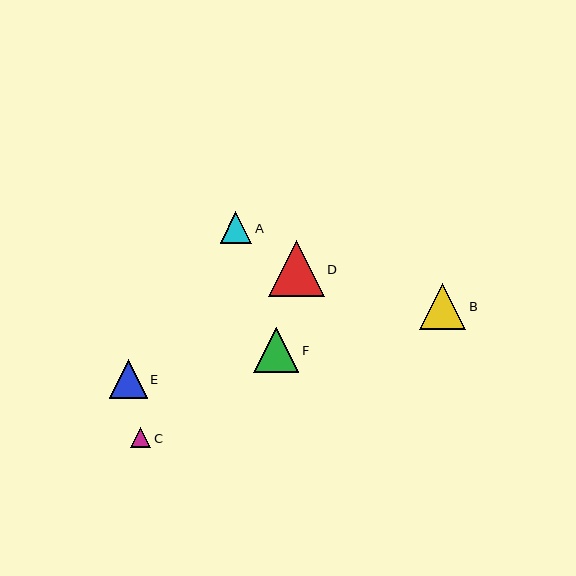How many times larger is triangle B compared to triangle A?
Triangle B is approximately 1.5 times the size of triangle A.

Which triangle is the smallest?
Triangle C is the smallest with a size of approximately 20 pixels.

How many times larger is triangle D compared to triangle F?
Triangle D is approximately 1.2 times the size of triangle F.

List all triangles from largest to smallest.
From largest to smallest: D, B, F, E, A, C.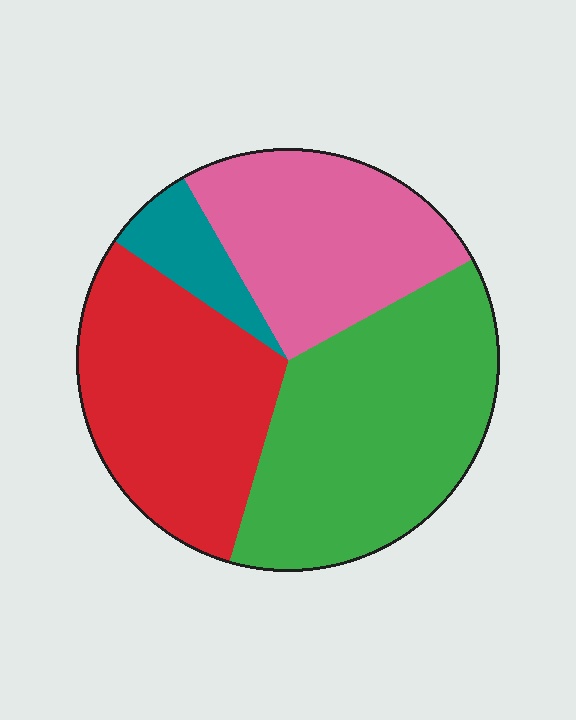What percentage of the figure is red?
Red takes up between a sixth and a third of the figure.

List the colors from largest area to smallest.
From largest to smallest: green, red, pink, teal.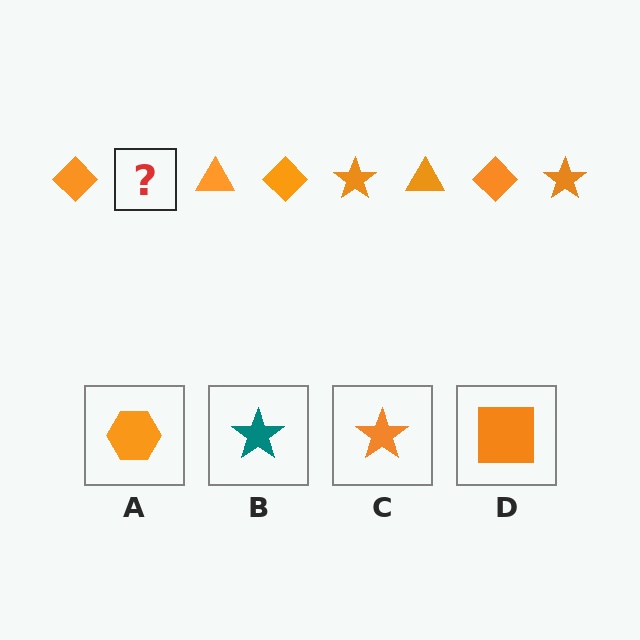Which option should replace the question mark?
Option C.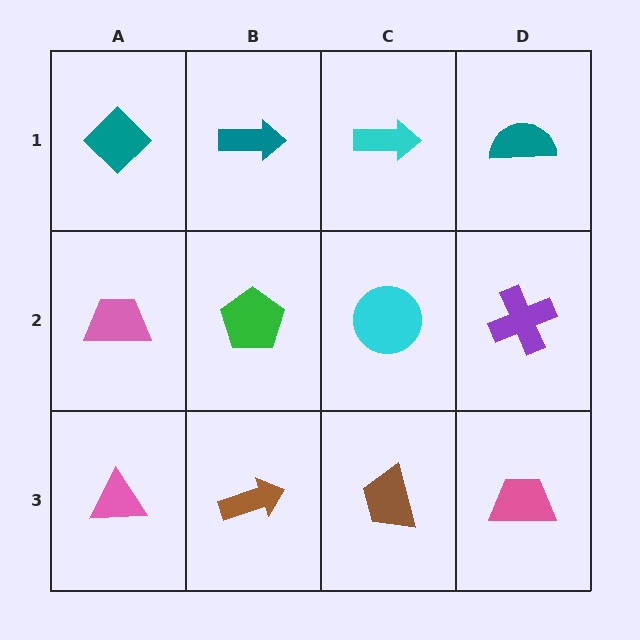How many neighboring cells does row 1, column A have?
2.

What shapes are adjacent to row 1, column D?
A purple cross (row 2, column D), a cyan arrow (row 1, column C).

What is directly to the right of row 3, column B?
A brown trapezoid.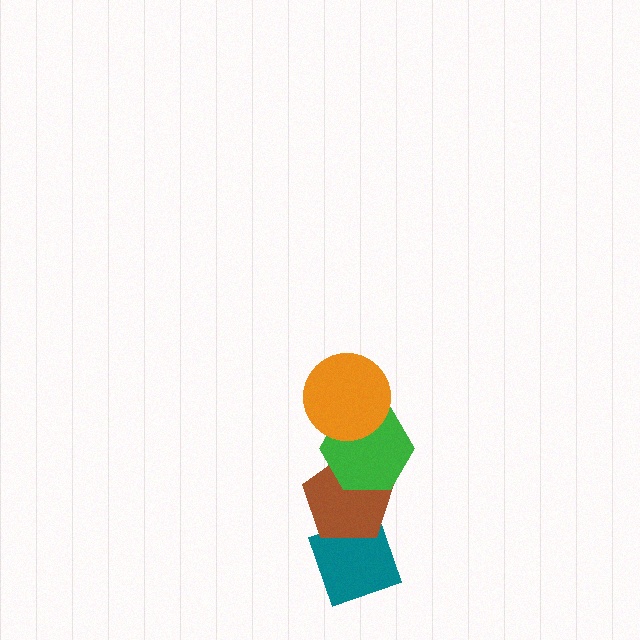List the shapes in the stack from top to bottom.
From top to bottom: the orange circle, the green hexagon, the brown pentagon, the teal diamond.